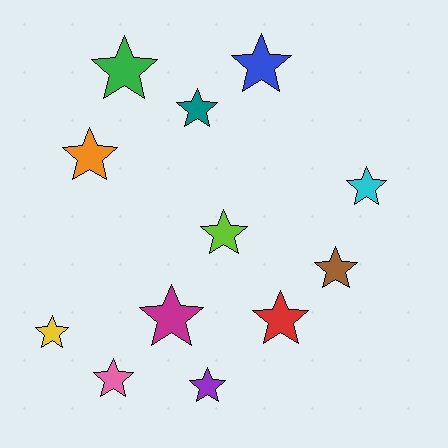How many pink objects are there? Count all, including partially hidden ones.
There is 1 pink object.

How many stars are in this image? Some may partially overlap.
There are 12 stars.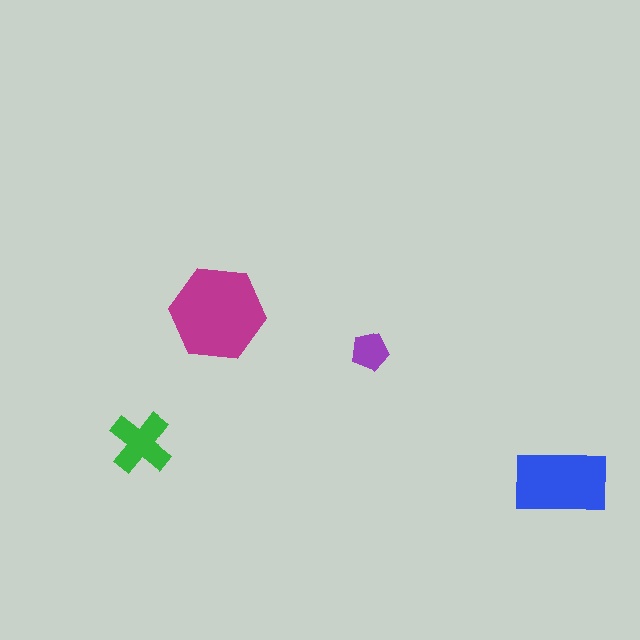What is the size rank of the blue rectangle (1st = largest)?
2nd.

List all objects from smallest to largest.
The purple pentagon, the green cross, the blue rectangle, the magenta hexagon.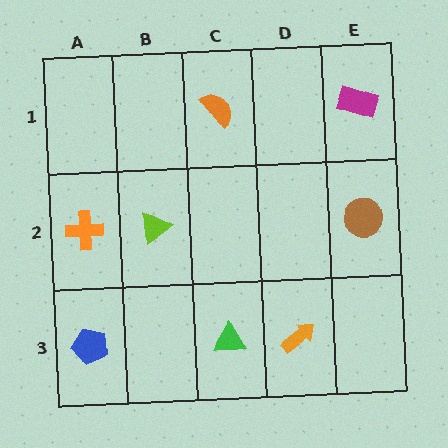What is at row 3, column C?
A green triangle.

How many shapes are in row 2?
3 shapes.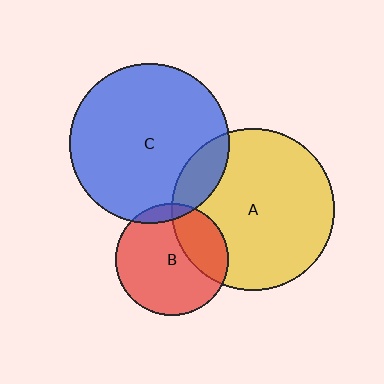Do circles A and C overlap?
Yes.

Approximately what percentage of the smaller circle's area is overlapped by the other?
Approximately 15%.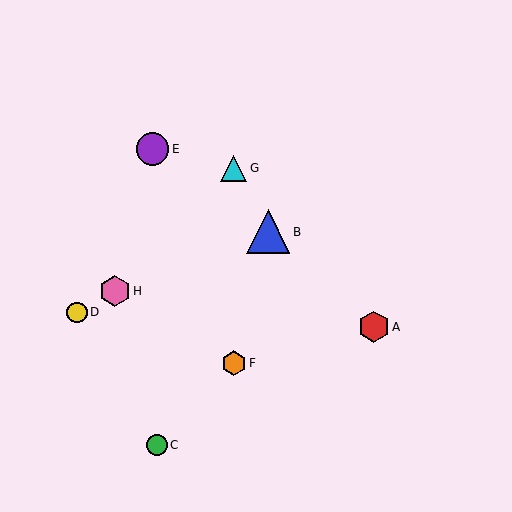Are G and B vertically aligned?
No, G is at x≈234 and B is at x≈268.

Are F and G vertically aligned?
Yes, both are at x≈234.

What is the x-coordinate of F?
Object F is at x≈234.